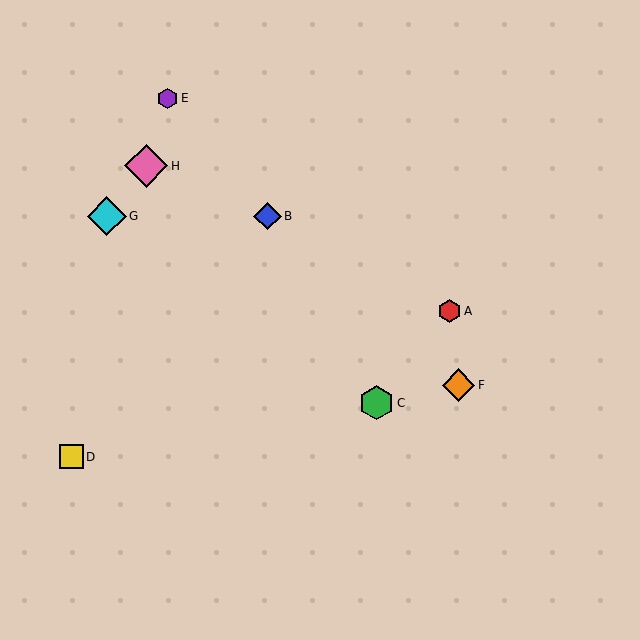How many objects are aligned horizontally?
2 objects (B, G) are aligned horizontally.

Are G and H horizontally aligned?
No, G is at y≈216 and H is at y≈166.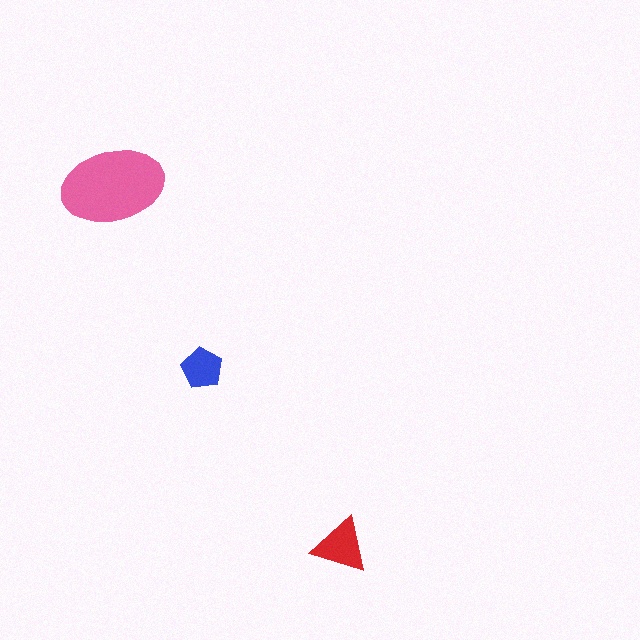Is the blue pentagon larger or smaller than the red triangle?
Smaller.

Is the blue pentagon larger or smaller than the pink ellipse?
Smaller.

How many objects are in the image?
There are 3 objects in the image.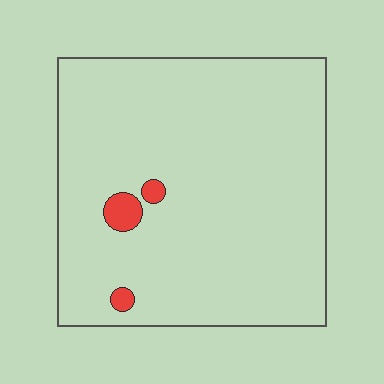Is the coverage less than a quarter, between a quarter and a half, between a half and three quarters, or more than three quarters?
Less than a quarter.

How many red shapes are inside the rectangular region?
3.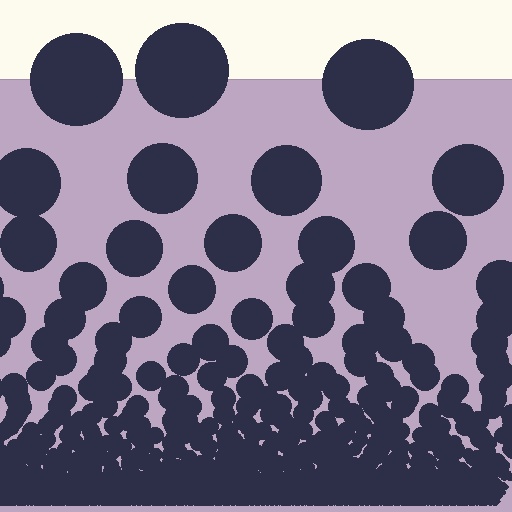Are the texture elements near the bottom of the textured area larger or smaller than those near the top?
Smaller. The gradient is inverted — elements near the bottom are smaller and denser.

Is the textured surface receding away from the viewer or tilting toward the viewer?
The surface appears to tilt toward the viewer. Texture elements get larger and sparser toward the top.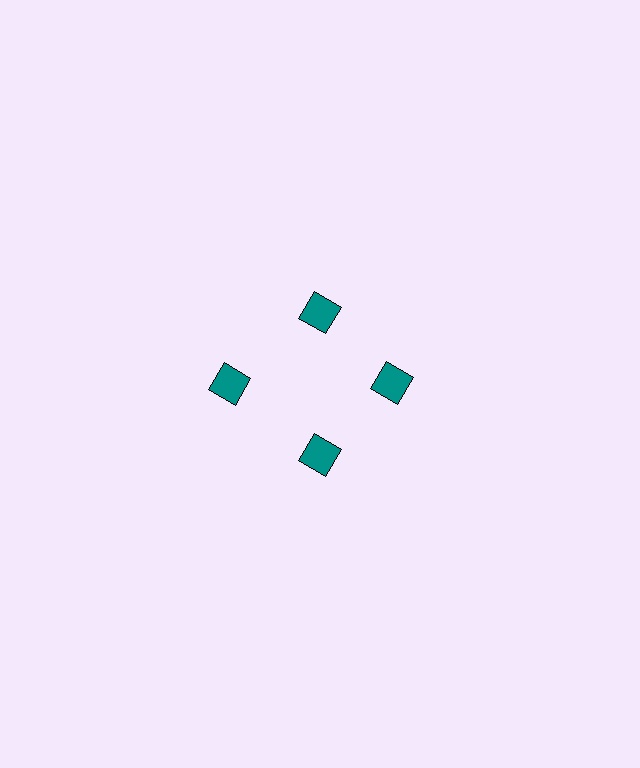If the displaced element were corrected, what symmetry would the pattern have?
It would have 4-fold rotational symmetry — the pattern would map onto itself every 90 degrees.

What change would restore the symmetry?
The symmetry would be restored by moving it inward, back onto the ring so that all 4 squares sit at equal angles and equal distance from the center.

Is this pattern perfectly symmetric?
No. The 4 teal squares are arranged in a ring, but one element near the 9 o'clock position is pushed outward from the center, breaking the 4-fold rotational symmetry.